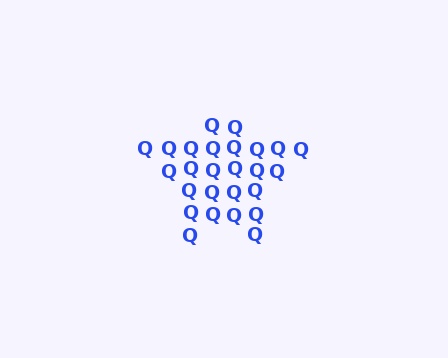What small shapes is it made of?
It is made of small letter Q's.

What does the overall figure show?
The overall figure shows a star.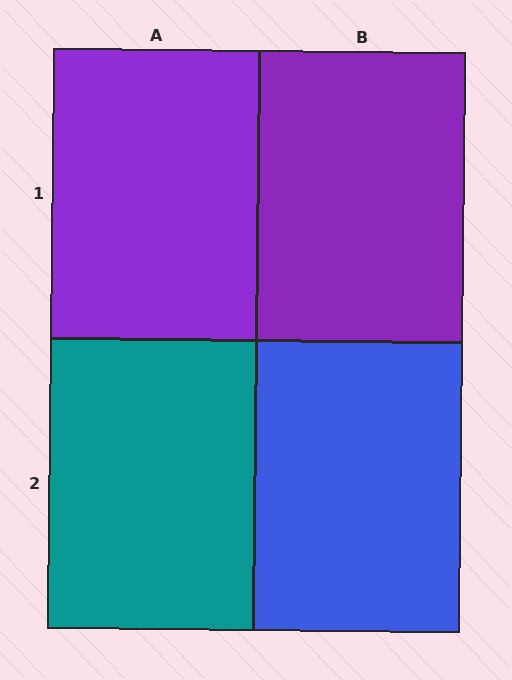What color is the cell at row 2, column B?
Blue.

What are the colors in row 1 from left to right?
Purple, purple.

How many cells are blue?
1 cell is blue.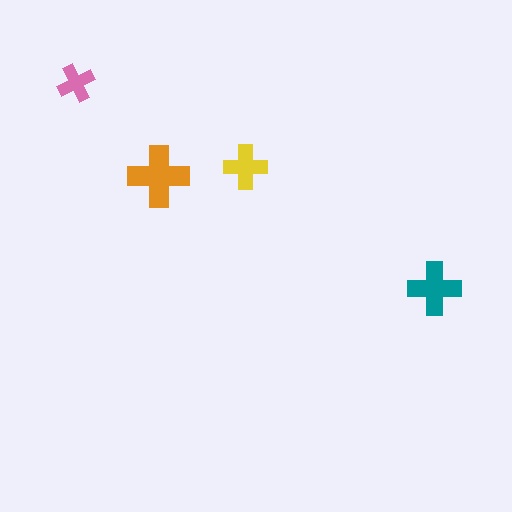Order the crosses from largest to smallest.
the orange one, the teal one, the yellow one, the pink one.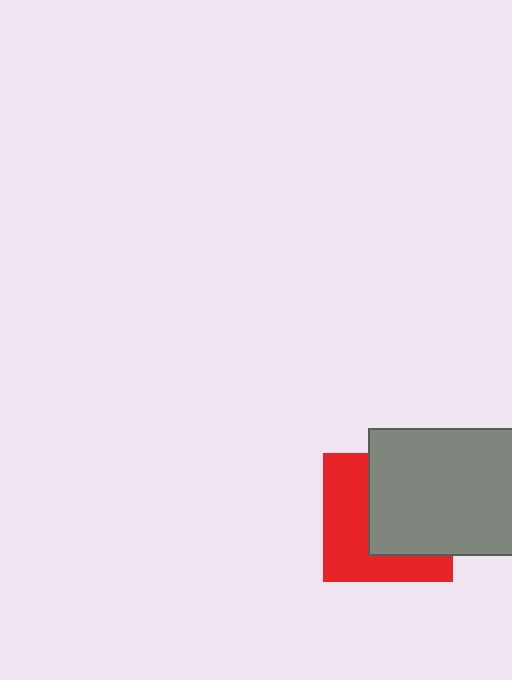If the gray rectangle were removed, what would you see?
You would see the complete red square.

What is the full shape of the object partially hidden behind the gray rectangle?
The partially hidden object is a red square.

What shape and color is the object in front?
The object in front is a gray rectangle.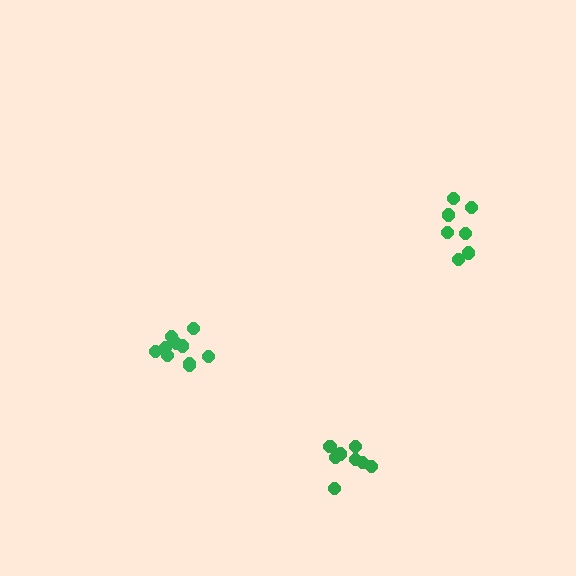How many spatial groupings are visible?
There are 3 spatial groupings.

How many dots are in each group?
Group 1: 8 dots, Group 2: 10 dots, Group 3: 7 dots (25 total).